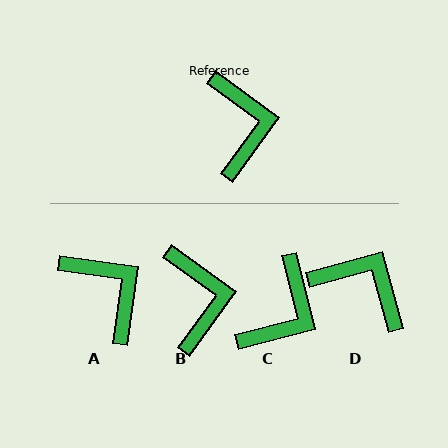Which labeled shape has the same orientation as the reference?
B.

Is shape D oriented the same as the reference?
No, it is off by about 51 degrees.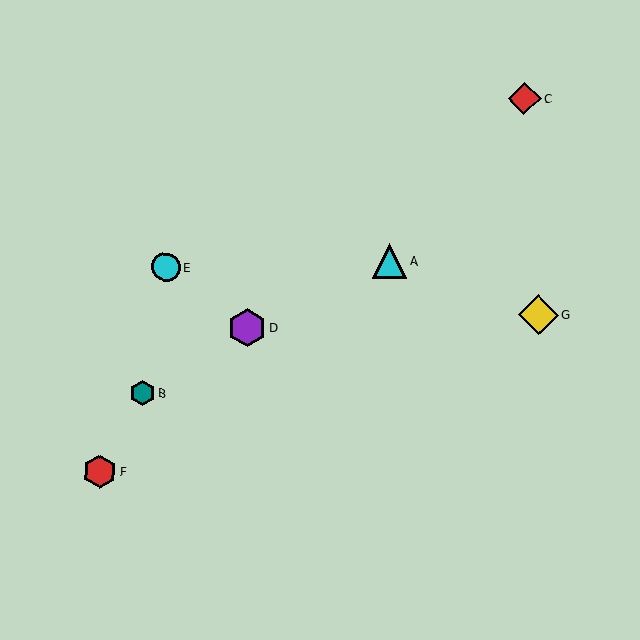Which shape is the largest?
The yellow diamond (labeled G) is the largest.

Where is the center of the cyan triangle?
The center of the cyan triangle is at (390, 261).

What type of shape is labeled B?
Shape B is a teal hexagon.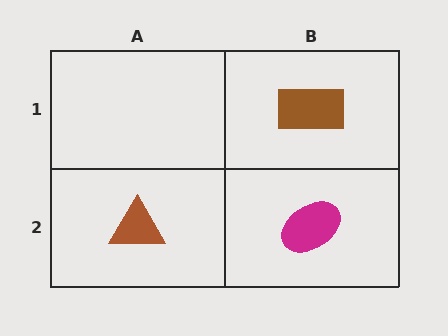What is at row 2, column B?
A magenta ellipse.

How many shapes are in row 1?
1 shape.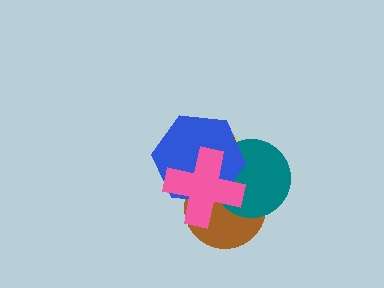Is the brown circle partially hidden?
Yes, it is partially covered by another shape.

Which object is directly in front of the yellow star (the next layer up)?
The brown circle is directly in front of the yellow star.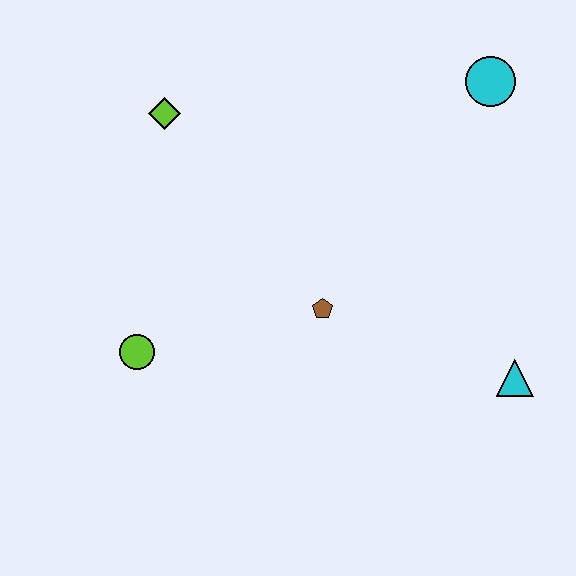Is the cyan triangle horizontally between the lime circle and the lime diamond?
No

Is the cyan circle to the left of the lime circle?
No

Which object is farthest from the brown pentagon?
The cyan circle is farthest from the brown pentagon.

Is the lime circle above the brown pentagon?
No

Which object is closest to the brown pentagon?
The lime circle is closest to the brown pentagon.